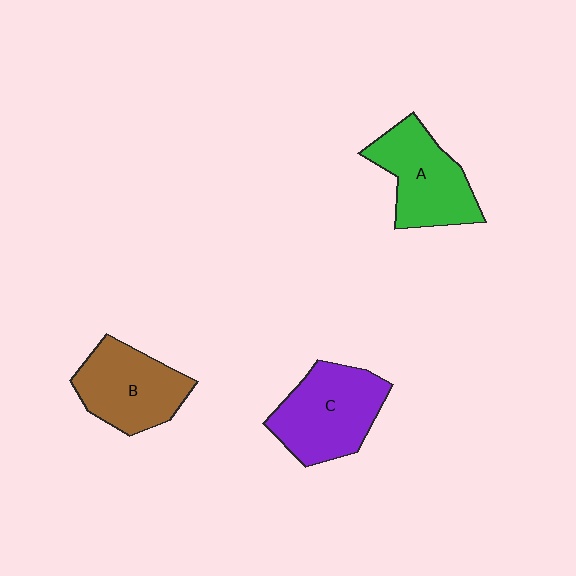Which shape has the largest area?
Shape C (purple).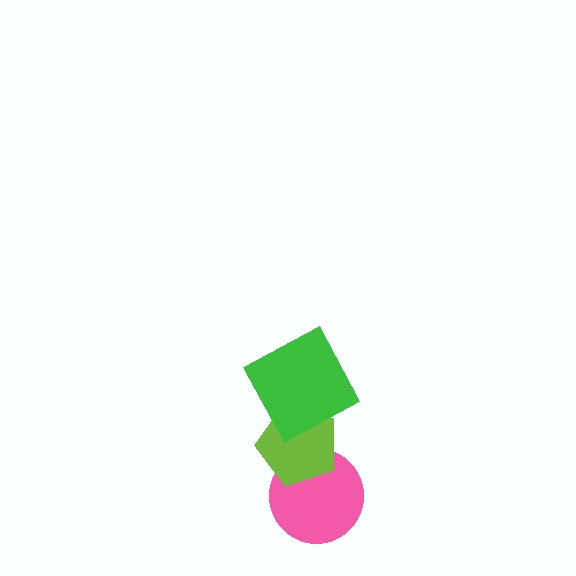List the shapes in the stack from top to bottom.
From top to bottom: the green square, the lime pentagon, the pink circle.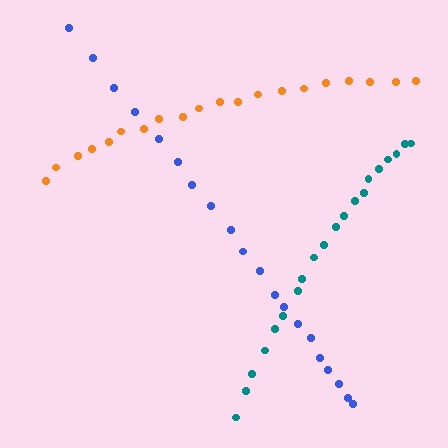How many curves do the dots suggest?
There are 3 distinct paths.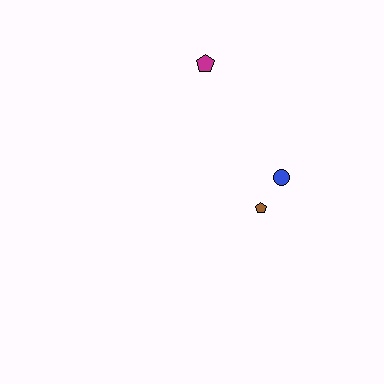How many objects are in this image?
There are 3 objects.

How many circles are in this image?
There is 1 circle.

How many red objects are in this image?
There are no red objects.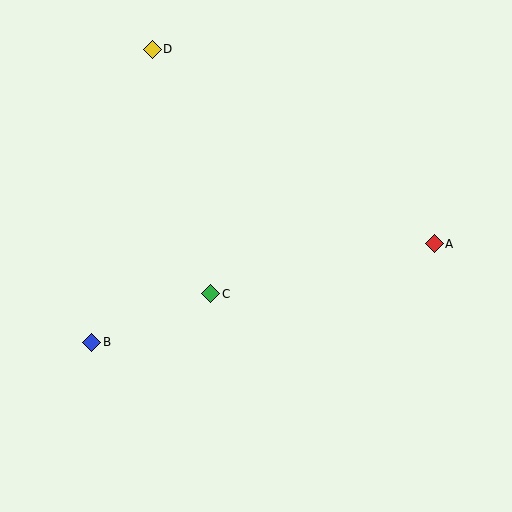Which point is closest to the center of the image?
Point C at (211, 294) is closest to the center.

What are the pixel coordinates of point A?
Point A is at (434, 244).